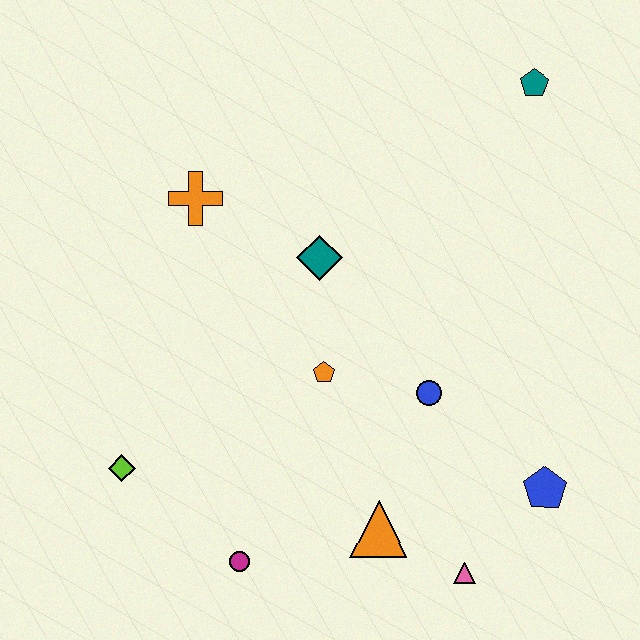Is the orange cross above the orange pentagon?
Yes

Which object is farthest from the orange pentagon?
The teal pentagon is farthest from the orange pentagon.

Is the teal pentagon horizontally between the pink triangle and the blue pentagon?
Yes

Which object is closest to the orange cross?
The teal diamond is closest to the orange cross.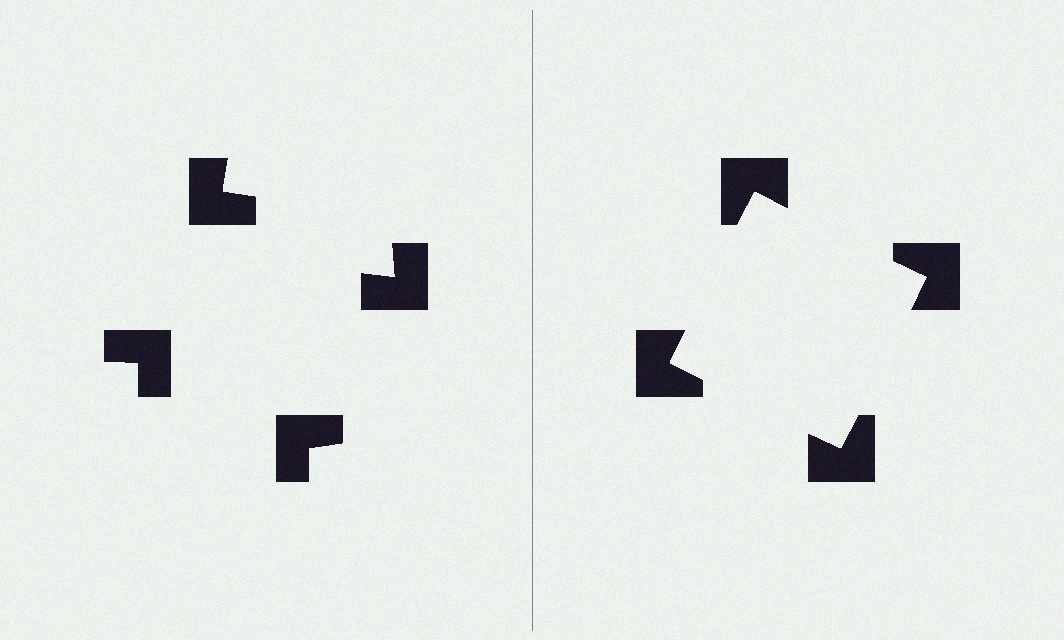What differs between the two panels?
The notched squares are positioned identically on both sides; only the wedge orientations differ. On the right they align to a square; on the left they are misaligned.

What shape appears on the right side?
An illusory square.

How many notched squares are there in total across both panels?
8 — 4 on each side.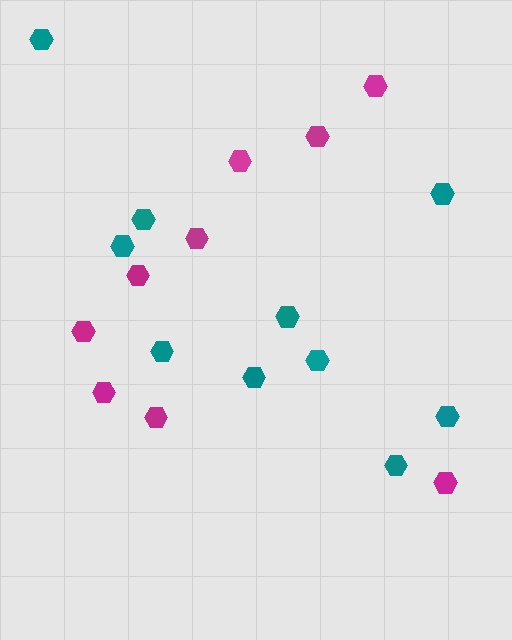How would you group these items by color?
There are 2 groups: one group of teal hexagons (10) and one group of magenta hexagons (9).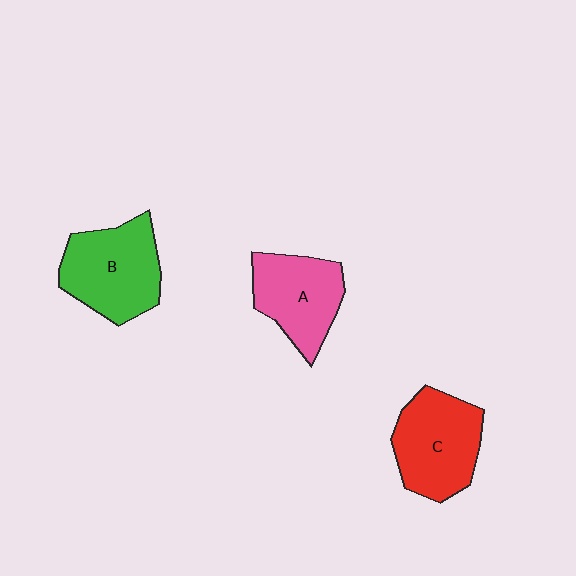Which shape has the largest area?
Shape B (green).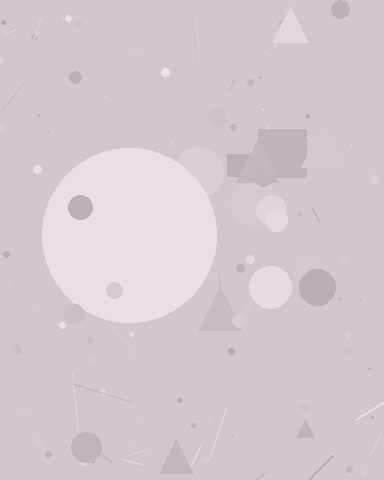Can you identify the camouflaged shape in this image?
The camouflaged shape is a circle.